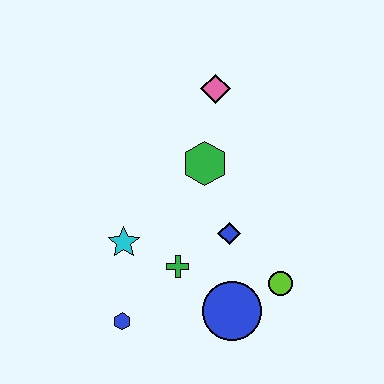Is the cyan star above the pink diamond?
No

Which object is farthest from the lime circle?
The pink diamond is farthest from the lime circle.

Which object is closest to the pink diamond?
The green hexagon is closest to the pink diamond.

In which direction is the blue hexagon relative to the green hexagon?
The blue hexagon is below the green hexagon.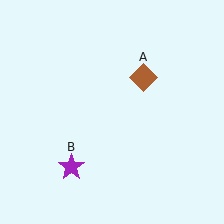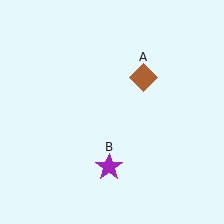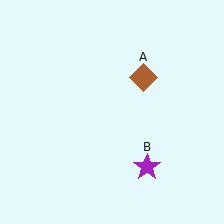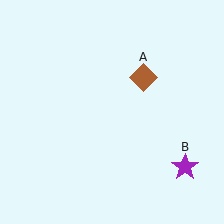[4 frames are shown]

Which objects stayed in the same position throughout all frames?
Brown diamond (object A) remained stationary.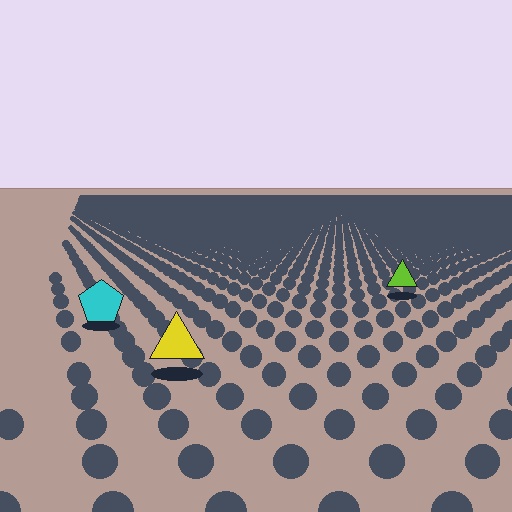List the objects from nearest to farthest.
From nearest to farthest: the yellow triangle, the cyan pentagon, the lime triangle.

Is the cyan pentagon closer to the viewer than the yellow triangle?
No. The yellow triangle is closer — you can tell from the texture gradient: the ground texture is coarser near it.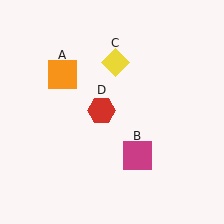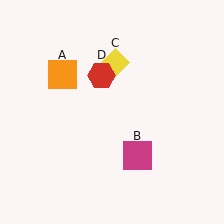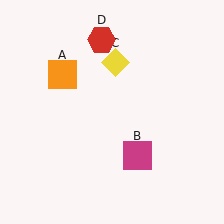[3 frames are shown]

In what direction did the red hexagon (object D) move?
The red hexagon (object D) moved up.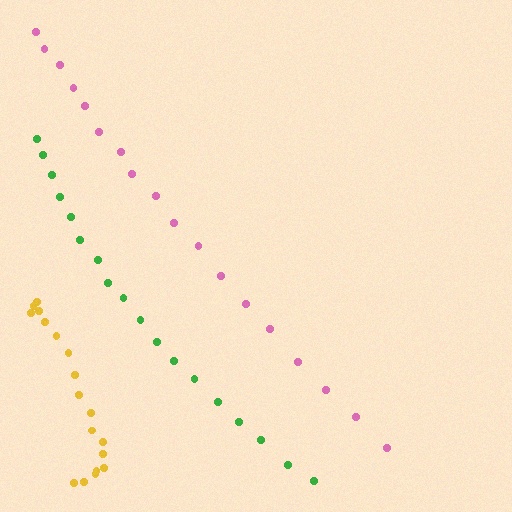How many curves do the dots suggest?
There are 3 distinct paths.